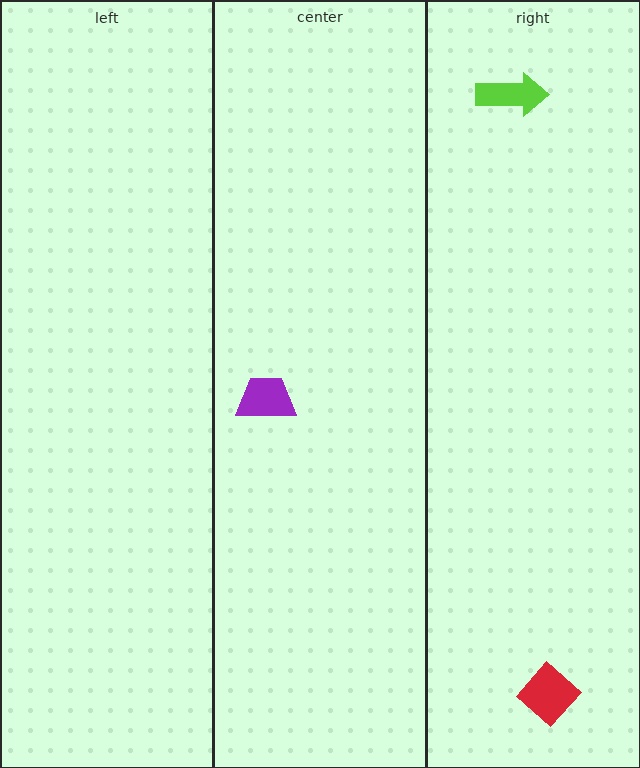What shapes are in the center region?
The purple trapezoid.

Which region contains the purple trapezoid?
The center region.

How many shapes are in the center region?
1.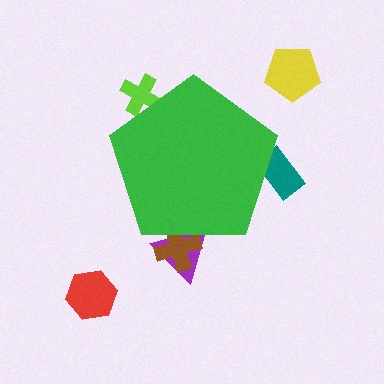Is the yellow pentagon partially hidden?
No, the yellow pentagon is fully visible.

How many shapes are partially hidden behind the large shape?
4 shapes are partially hidden.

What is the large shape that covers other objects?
A green pentagon.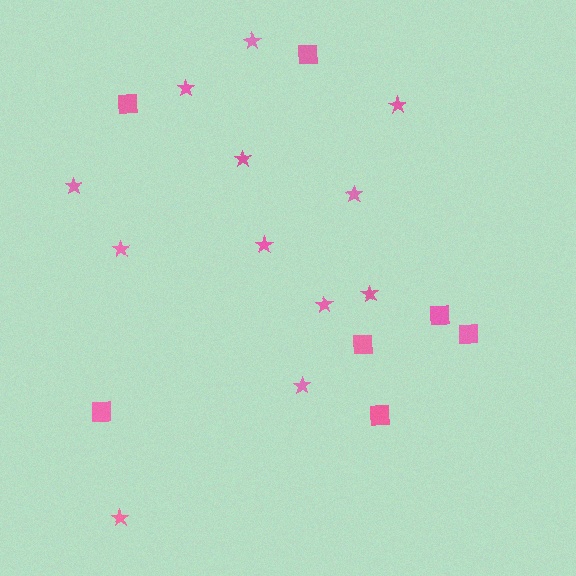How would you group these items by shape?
There are 2 groups: one group of squares (7) and one group of stars (12).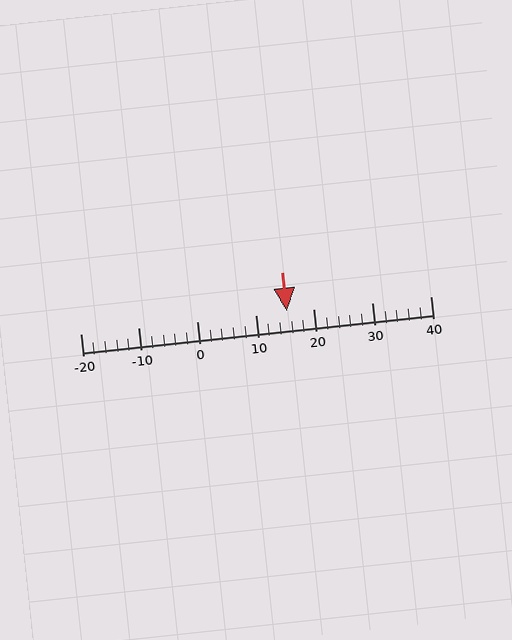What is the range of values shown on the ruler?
The ruler shows values from -20 to 40.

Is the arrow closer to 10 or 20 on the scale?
The arrow is closer to 20.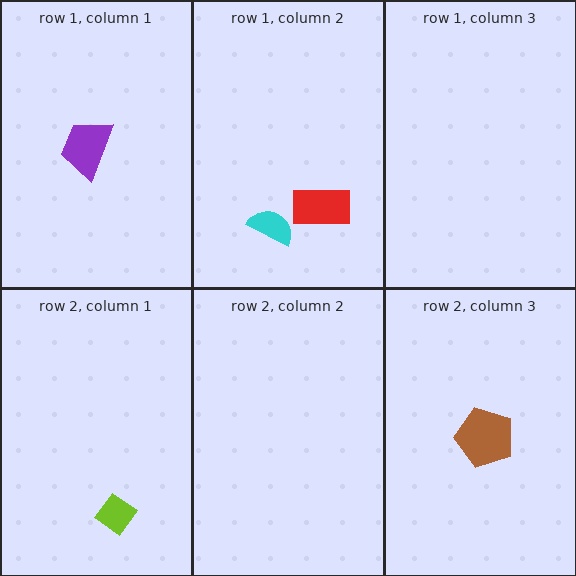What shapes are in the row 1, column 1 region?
The purple trapezoid.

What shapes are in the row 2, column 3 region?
The brown pentagon.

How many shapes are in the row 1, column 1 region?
1.